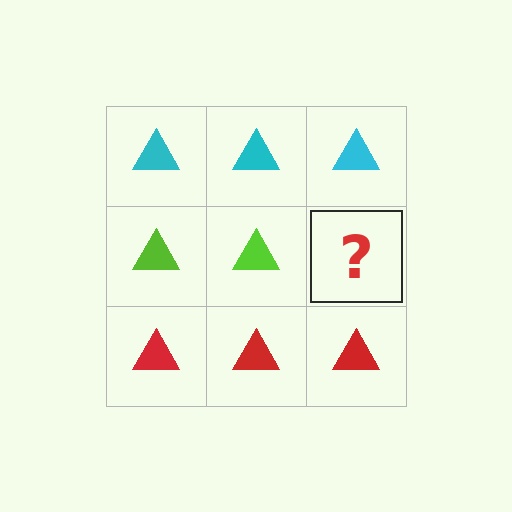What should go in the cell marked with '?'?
The missing cell should contain a lime triangle.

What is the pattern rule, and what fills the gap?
The rule is that each row has a consistent color. The gap should be filled with a lime triangle.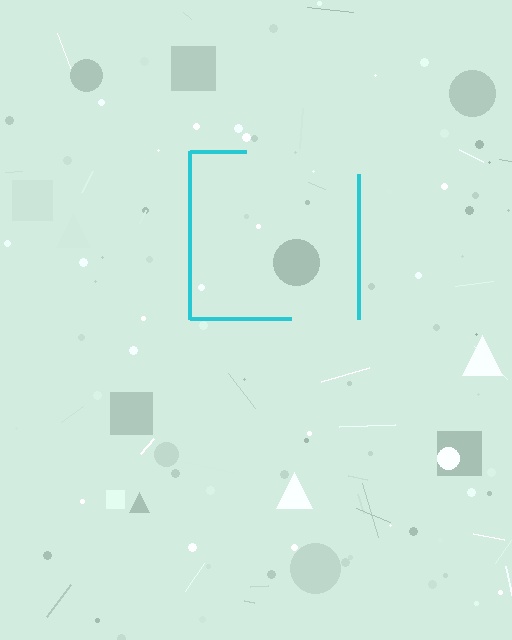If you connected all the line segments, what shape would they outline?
They would outline a square.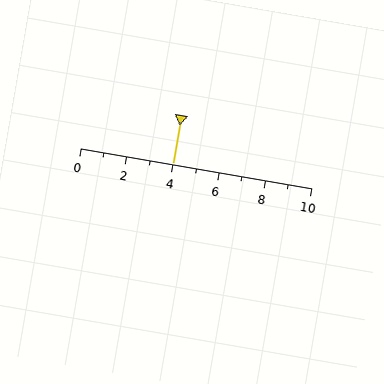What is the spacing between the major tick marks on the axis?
The major ticks are spaced 2 apart.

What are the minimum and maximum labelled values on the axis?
The axis runs from 0 to 10.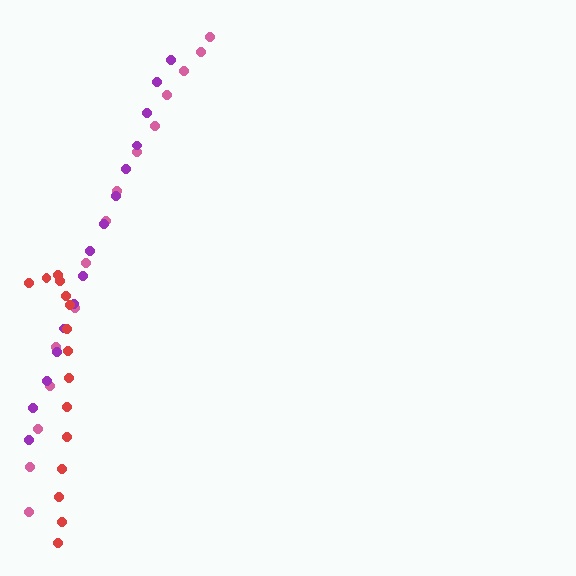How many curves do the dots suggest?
There are 3 distinct paths.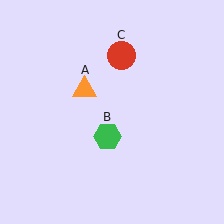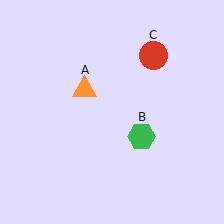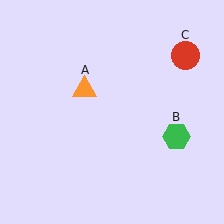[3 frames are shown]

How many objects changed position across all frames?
2 objects changed position: green hexagon (object B), red circle (object C).